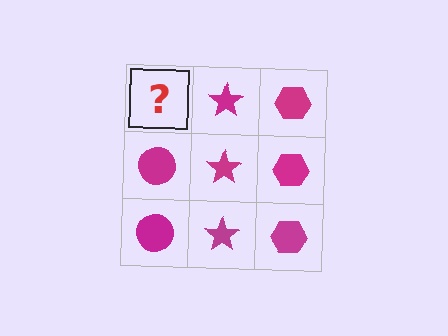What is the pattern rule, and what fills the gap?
The rule is that each column has a consistent shape. The gap should be filled with a magenta circle.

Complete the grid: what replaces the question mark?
The question mark should be replaced with a magenta circle.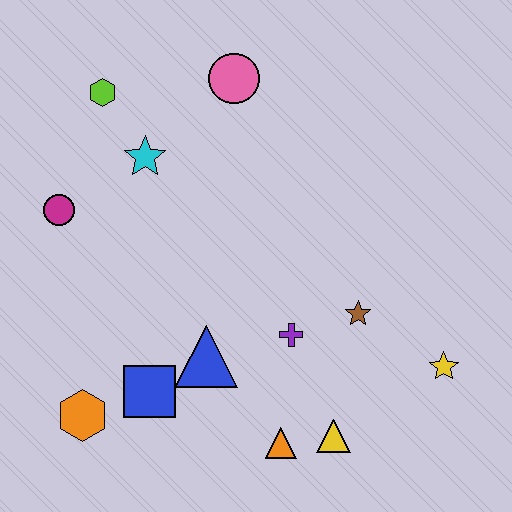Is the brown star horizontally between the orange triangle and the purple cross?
No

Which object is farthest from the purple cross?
The lime hexagon is farthest from the purple cross.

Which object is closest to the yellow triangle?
The orange triangle is closest to the yellow triangle.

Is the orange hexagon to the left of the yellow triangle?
Yes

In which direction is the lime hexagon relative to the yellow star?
The lime hexagon is to the left of the yellow star.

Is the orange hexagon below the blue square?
Yes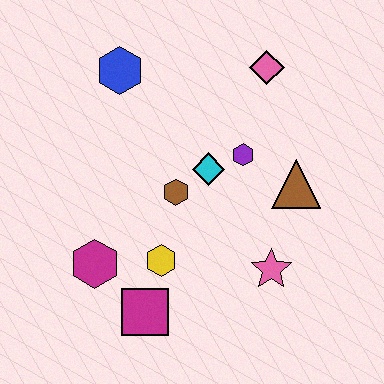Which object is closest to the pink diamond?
The purple hexagon is closest to the pink diamond.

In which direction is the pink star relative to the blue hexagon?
The pink star is below the blue hexagon.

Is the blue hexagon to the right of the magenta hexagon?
Yes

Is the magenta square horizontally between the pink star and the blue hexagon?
Yes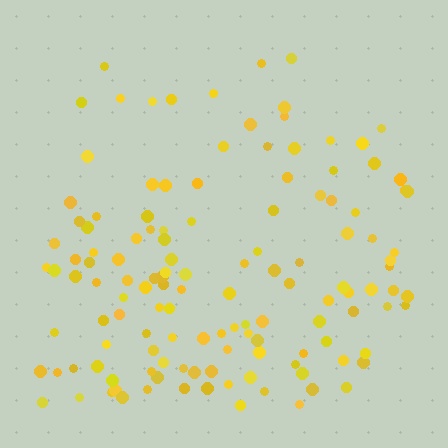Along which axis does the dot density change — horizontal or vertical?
Vertical.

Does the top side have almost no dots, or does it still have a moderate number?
Still a moderate number, just noticeably fewer than the bottom.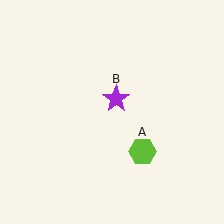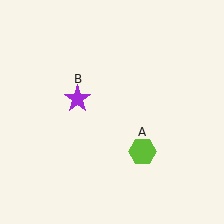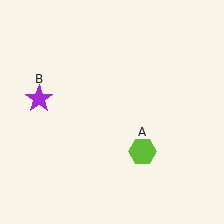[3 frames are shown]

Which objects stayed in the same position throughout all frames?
Lime hexagon (object A) remained stationary.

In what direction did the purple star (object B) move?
The purple star (object B) moved left.